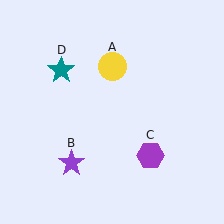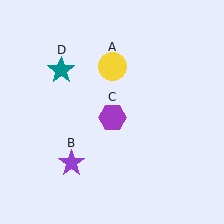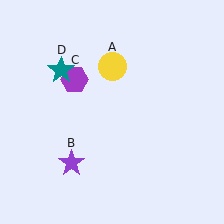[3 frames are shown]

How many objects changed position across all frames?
1 object changed position: purple hexagon (object C).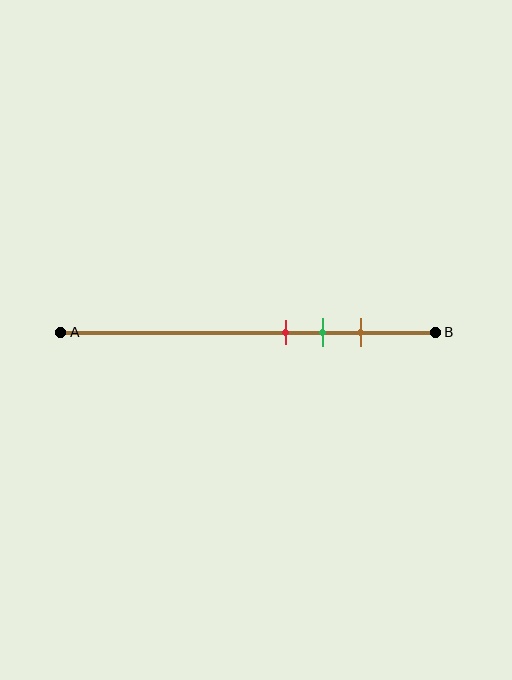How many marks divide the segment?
There are 3 marks dividing the segment.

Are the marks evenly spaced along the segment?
Yes, the marks are approximately evenly spaced.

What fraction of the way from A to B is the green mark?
The green mark is approximately 70% (0.7) of the way from A to B.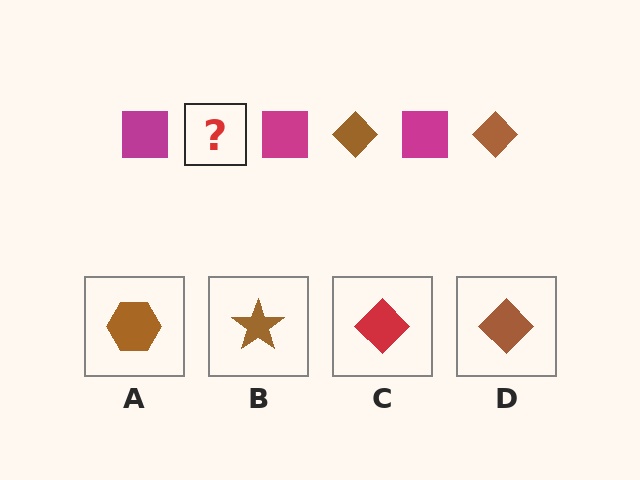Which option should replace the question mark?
Option D.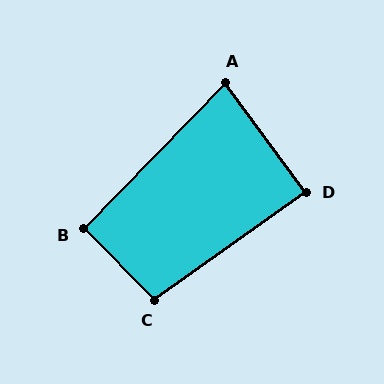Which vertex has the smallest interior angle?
A, at approximately 80 degrees.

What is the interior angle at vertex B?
Approximately 91 degrees (approximately right).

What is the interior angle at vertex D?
Approximately 89 degrees (approximately right).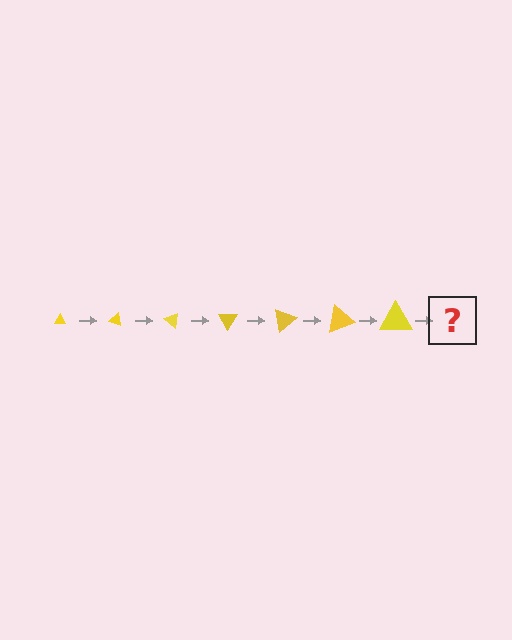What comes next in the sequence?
The next element should be a triangle, larger than the previous one and rotated 140 degrees from the start.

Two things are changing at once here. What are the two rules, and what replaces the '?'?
The two rules are that the triangle grows larger each step and it rotates 20 degrees each step. The '?' should be a triangle, larger than the previous one and rotated 140 degrees from the start.